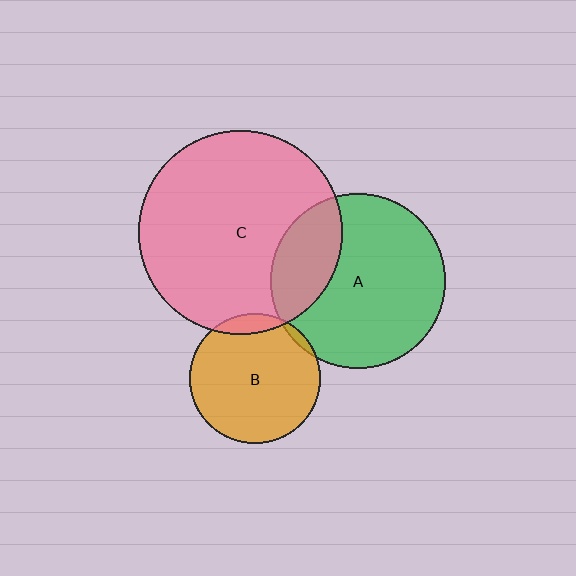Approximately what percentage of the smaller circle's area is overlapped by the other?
Approximately 10%.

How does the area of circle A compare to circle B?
Approximately 1.8 times.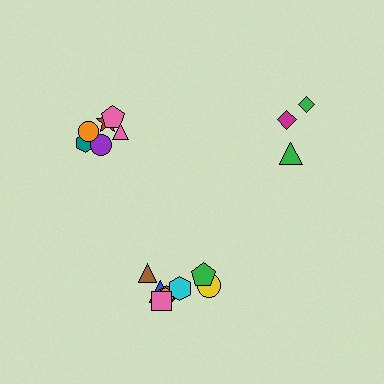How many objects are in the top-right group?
There are 3 objects.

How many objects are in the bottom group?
There are 8 objects.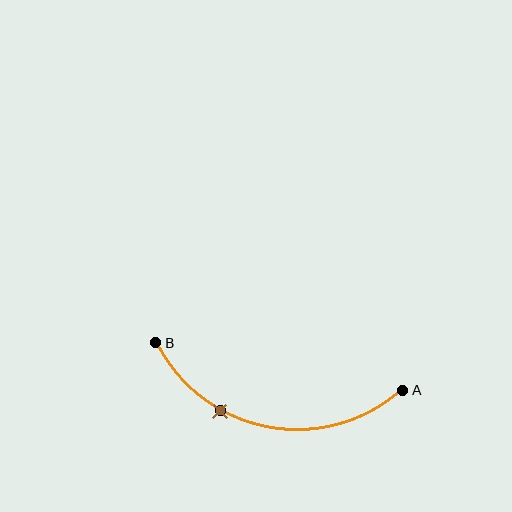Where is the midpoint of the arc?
The arc midpoint is the point on the curve farthest from the straight line joining A and B. It sits below that line.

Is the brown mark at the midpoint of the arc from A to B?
No. The brown mark lies on the arc but is closer to endpoint B. The arc midpoint would be at the point on the curve equidistant along the arc from both A and B.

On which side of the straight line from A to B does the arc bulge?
The arc bulges below the straight line connecting A and B.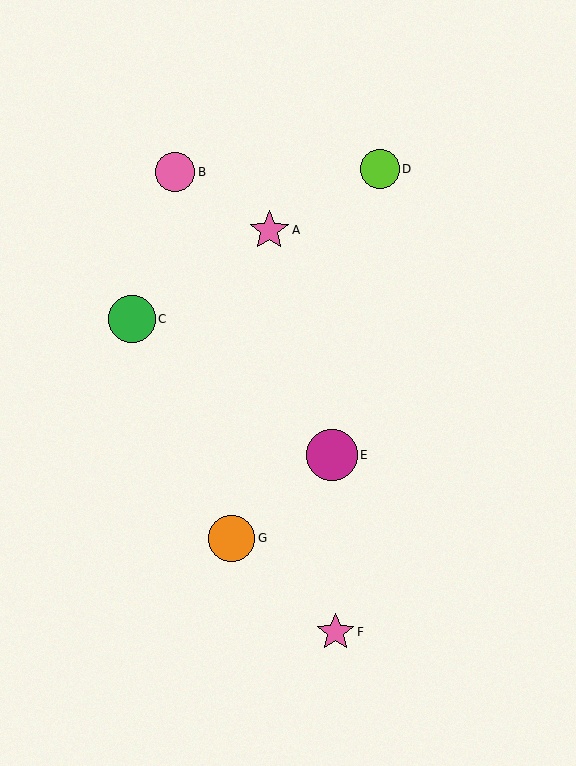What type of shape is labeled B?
Shape B is a pink circle.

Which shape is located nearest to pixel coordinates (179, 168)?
The pink circle (labeled B) at (175, 172) is nearest to that location.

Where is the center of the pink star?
The center of the pink star is at (335, 632).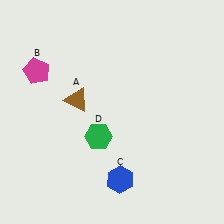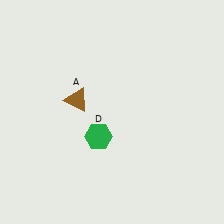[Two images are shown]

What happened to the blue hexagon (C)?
The blue hexagon (C) was removed in Image 2. It was in the bottom-right area of Image 1.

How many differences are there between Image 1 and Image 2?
There are 2 differences between the two images.